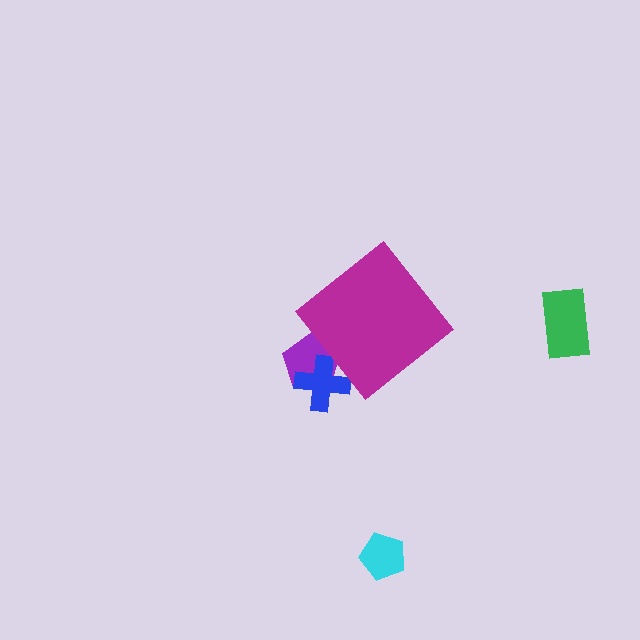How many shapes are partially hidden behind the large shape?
2 shapes are partially hidden.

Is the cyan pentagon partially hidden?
No, the cyan pentagon is fully visible.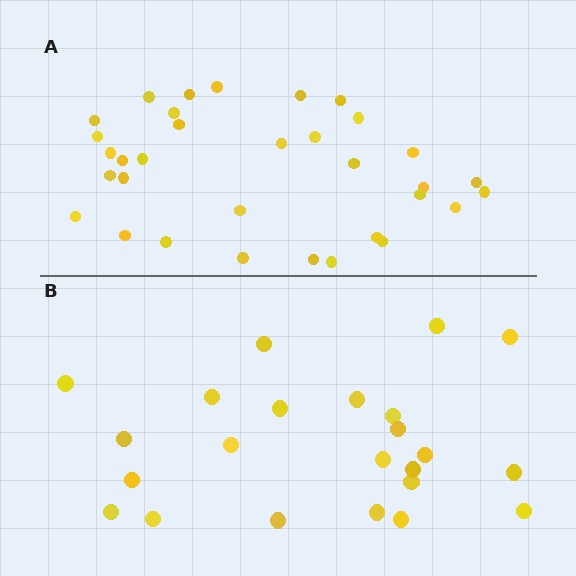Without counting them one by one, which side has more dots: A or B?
Region A (the top region) has more dots.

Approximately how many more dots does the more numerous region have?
Region A has roughly 10 or so more dots than region B.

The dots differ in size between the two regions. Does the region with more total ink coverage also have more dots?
No. Region B has more total ink coverage because its dots are larger, but region A actually contains more individual dots. Total area can be misleading — the number of items is what matters here.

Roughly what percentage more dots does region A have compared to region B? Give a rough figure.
About 45% more.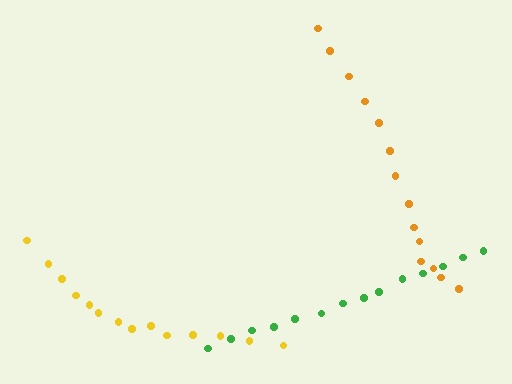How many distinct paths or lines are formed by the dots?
There are 3 distinct paths.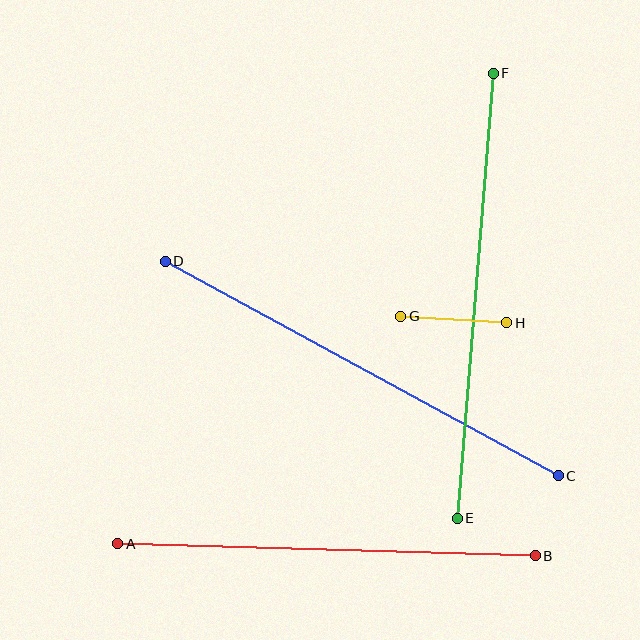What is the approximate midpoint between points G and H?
The midpoint is at approximately (454, 320) pixels.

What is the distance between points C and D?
The distance is approximately 448 pixels.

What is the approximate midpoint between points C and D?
The midpoint is at approximately (362, 369) pixels.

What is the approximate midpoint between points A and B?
The midpoint is at approximately (327, 550) pixels.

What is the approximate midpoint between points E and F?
The midpoint is at approximately (475, 296) pixels.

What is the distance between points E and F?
The distance is approximately 446 pixels.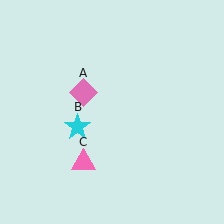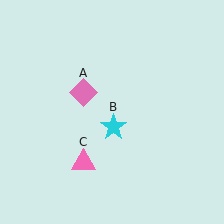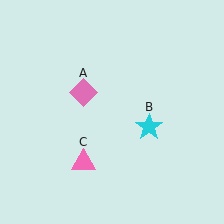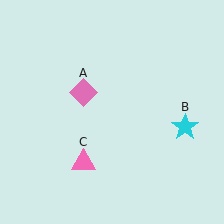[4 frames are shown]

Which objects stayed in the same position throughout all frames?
Pink diamond (object A) and pink triangle (object C) remained stationary.